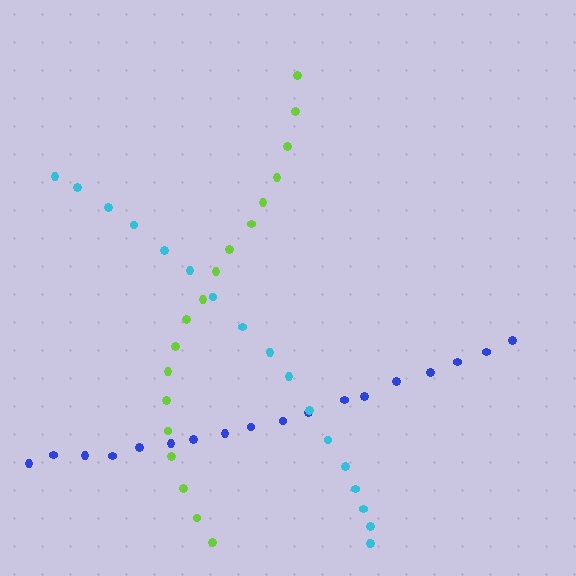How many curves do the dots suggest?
There are 3 distinct paths.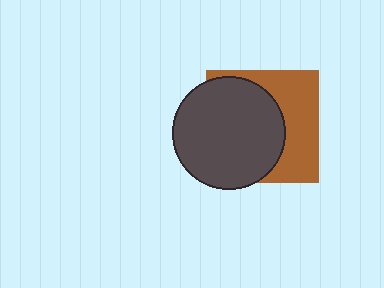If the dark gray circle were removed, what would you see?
You would see the complete brown square.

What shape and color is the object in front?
The object in front is a dark gray circle.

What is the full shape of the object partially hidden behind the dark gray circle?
The partially hidden object is a brown square.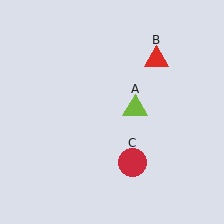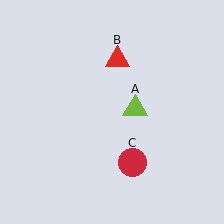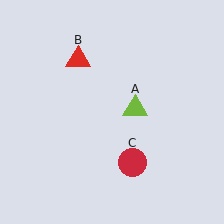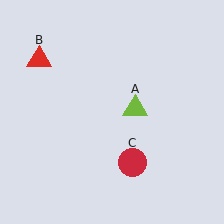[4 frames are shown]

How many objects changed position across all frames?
1 object changed position: red triangle (object B).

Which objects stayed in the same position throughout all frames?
Lime triangle (object A) and red circle (object C) remained stationary.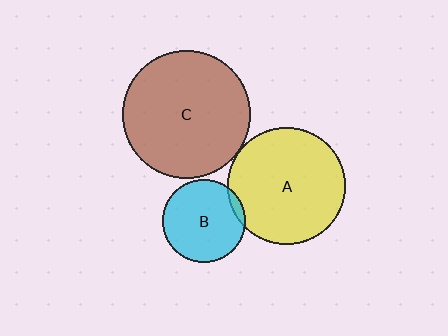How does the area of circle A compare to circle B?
Approximately 2.0 times.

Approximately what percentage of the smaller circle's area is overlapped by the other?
Approximately 5%.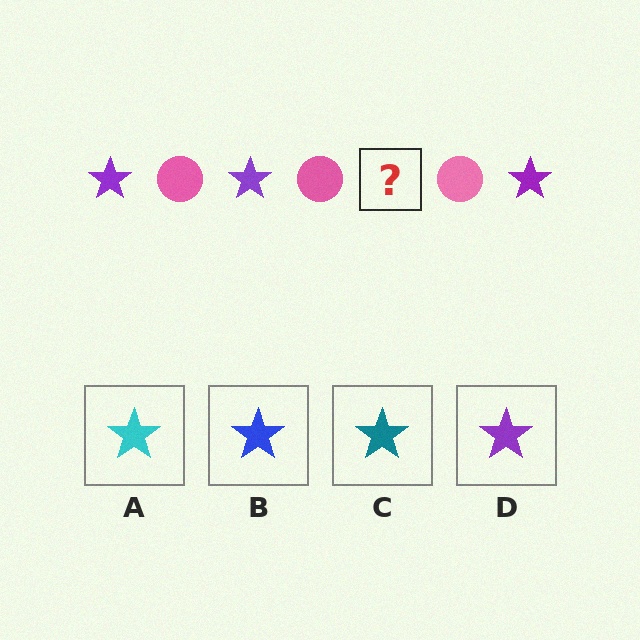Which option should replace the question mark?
Option D.